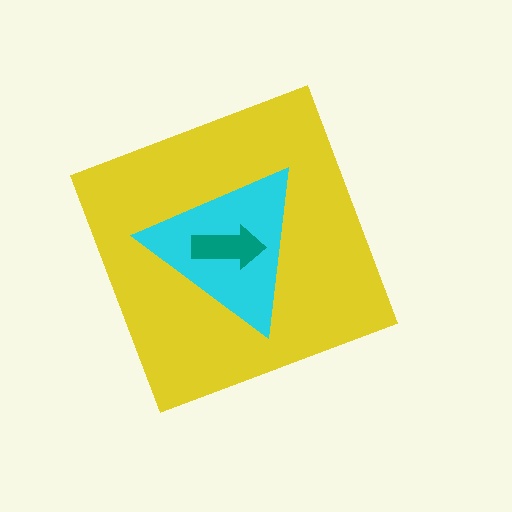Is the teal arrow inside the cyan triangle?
Yes.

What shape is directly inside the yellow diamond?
The cyan triangle.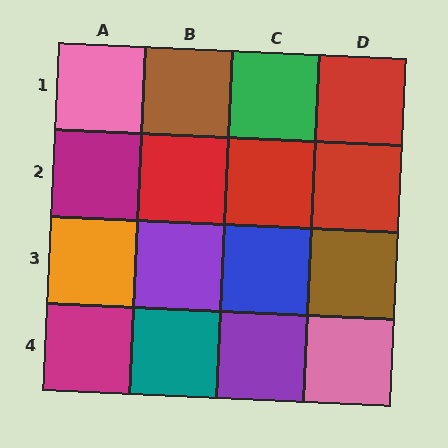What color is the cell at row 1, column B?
Brown.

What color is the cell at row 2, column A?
Magenta.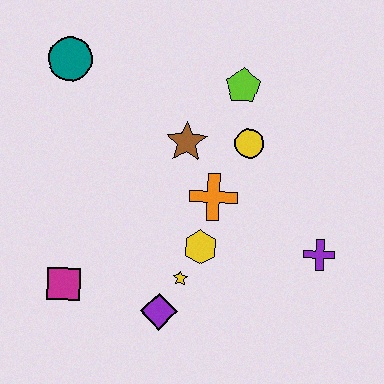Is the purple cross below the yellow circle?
Yes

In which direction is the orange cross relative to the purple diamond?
The orange cross is above the purple diamond.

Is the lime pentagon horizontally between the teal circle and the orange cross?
No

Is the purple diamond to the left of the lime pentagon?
Yes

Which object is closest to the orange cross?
The yellow hexagon is closest to the orange cross.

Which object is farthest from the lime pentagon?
The magenta square is farthest from the lime pentagon.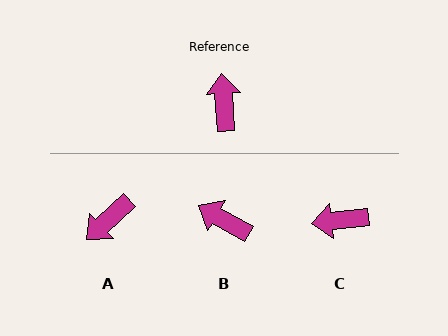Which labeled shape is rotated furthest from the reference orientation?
A, about 129 degrees away.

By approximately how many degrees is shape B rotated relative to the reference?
Approximately 56 degrees counter-clockwise.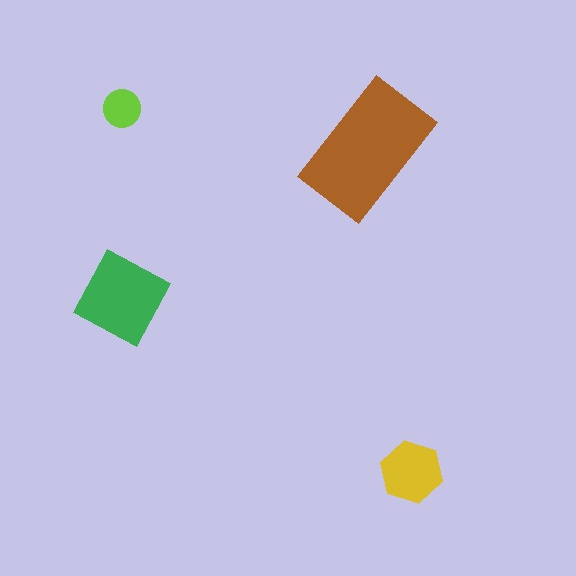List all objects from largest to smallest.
The brown rectangle, the green diamond, the yellow hexagon, the lime circle.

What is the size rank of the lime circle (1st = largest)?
4th.